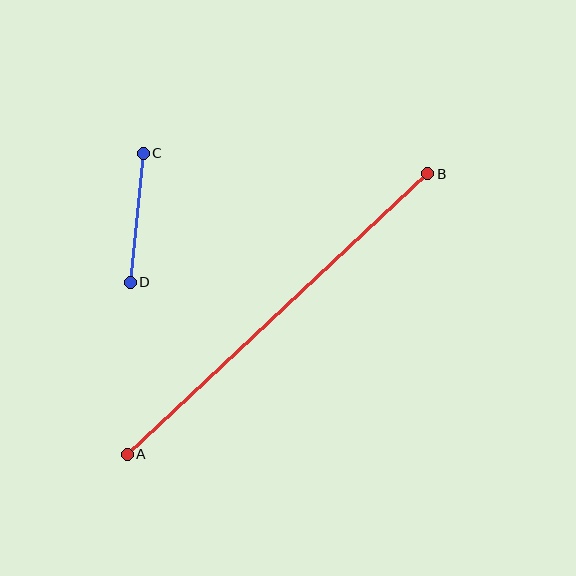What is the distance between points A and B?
The distance is approximately 411 pixels.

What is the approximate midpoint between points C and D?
The midpoint is at approximately (137, 218) pixels.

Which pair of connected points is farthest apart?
Points A and B are farthest apart.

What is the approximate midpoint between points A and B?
The midpoint is at approximately (278, 314) pixels.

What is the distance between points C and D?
The distance is approximately 129 pixels.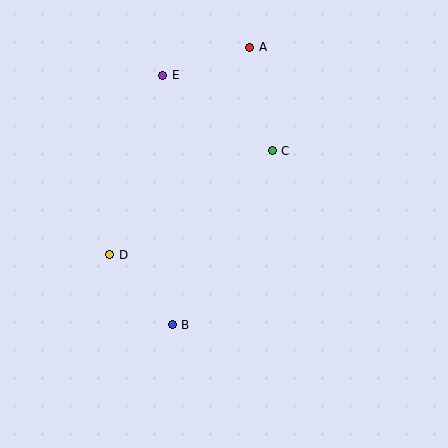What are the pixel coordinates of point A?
Point A is at (250, 47).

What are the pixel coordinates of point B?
Point B is at (172, 325).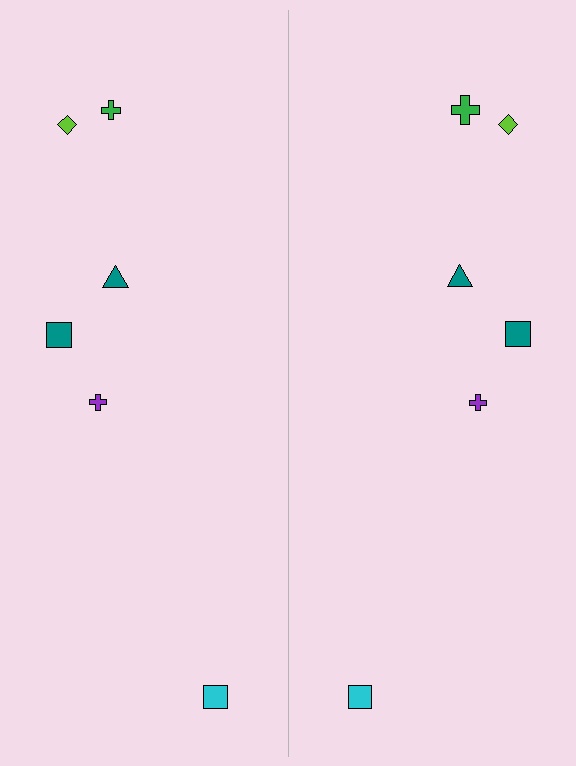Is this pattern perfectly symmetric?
No, the pattern is not perfectly symmetric. The green cross on the right side has a different size than its mirror counterpart.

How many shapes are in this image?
There are 12 shapes in this image.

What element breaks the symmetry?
The green cross on the right side has a different size than its mirror counterpart.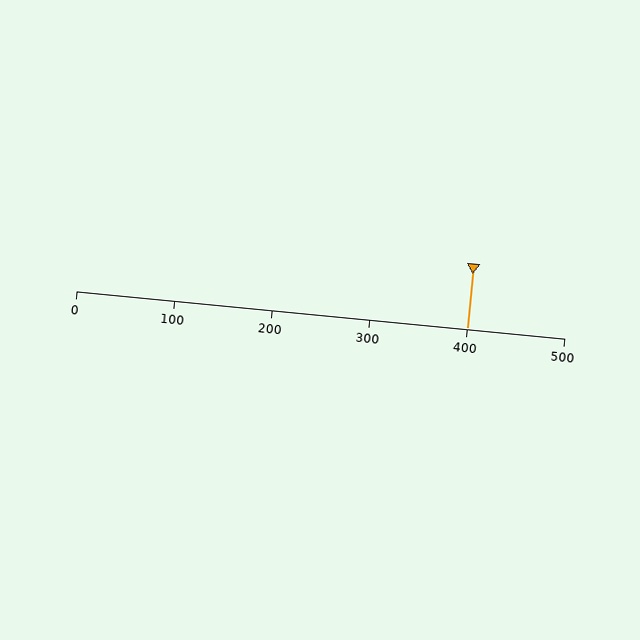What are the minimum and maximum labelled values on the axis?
The axis runs from 0 to 500.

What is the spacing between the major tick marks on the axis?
The major ticks are spaced 100 apart.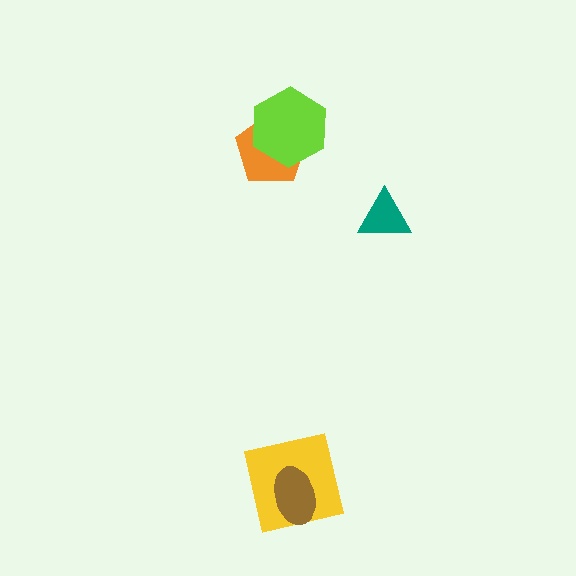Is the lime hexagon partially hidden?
No, no other shape covers it.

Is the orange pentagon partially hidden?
Yes, it is partially covered by another shape.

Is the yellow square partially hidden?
Yes, it is partially covered by another shape.